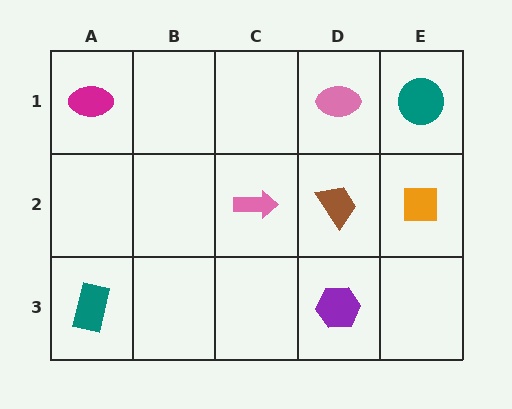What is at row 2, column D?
A brown trapezoid.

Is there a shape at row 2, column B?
No, that cell is empty.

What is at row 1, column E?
A teal circle.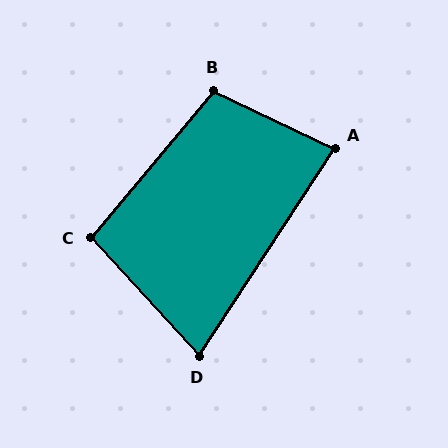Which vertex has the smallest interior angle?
D, at approximately 76 degrees.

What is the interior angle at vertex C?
Approximately 97 degrees (obtuse).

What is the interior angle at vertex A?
Approximately 83 degrees (acute).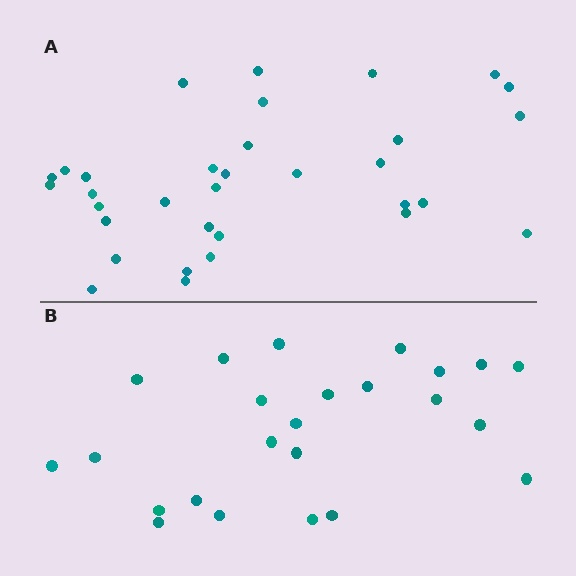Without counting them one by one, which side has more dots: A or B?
Region A (the top region) has more dots.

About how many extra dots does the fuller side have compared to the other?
Region A has roughly 8 or so more dots than region B.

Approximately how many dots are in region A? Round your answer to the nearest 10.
About 30 dots. (The exact count is 33, which rounds to 30.)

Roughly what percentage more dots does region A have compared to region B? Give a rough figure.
About 40% more.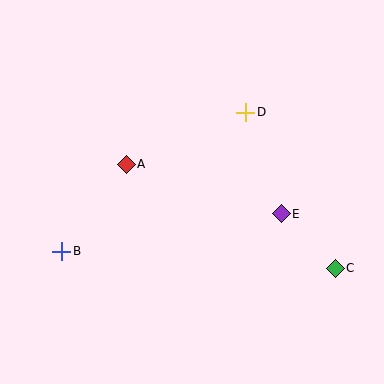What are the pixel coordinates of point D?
Point D is at (246, 112).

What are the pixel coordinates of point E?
Point E is at (281, 214).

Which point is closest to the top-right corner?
Point D is closest to the top-right corner.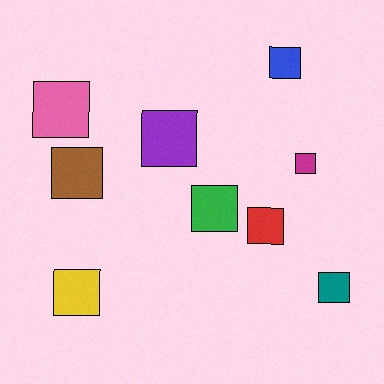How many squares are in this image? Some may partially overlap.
There are 9 squares.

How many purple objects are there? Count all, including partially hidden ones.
There is 1 purple object.